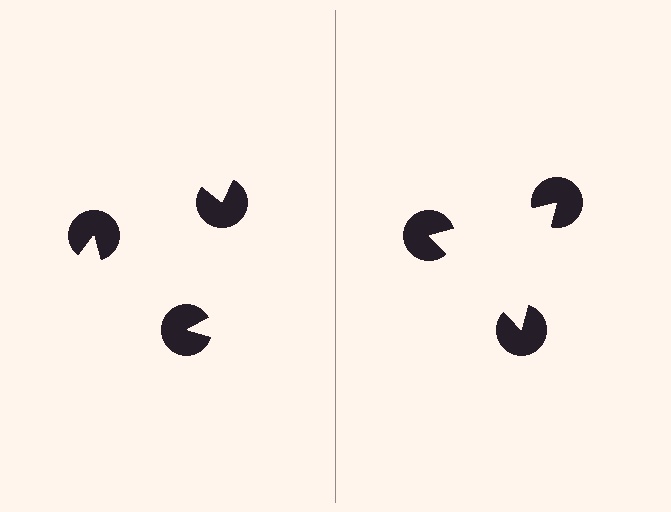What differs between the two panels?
The pac-man discs are positioned identically on both sides; only the wedge orientations differ. On the right they align to a triangle; on the left they are misaligned.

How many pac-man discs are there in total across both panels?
6 — 3 on each side.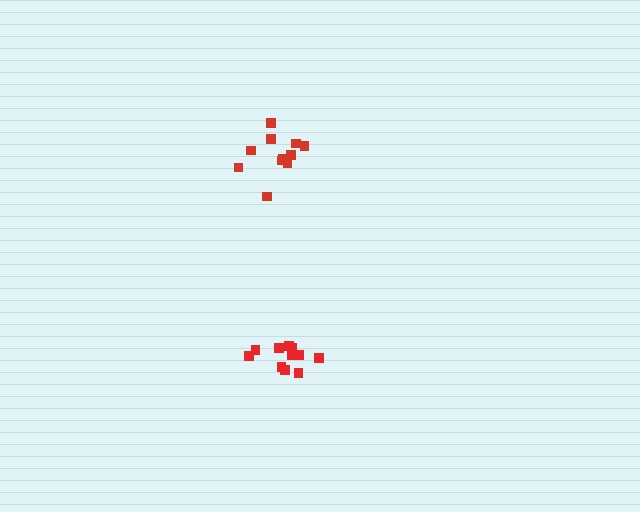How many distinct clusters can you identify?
There are 2 distinct clusters.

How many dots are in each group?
Group 1: 11 dots, Group 2: 11 dots (22 total).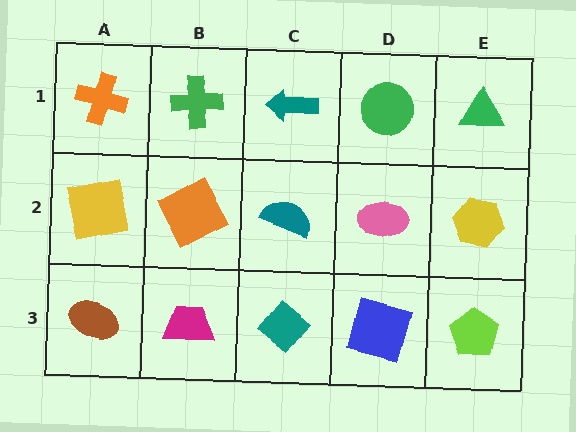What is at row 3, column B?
A magenta trapezoid.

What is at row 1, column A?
An orange cross.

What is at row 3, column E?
A lime pentagon.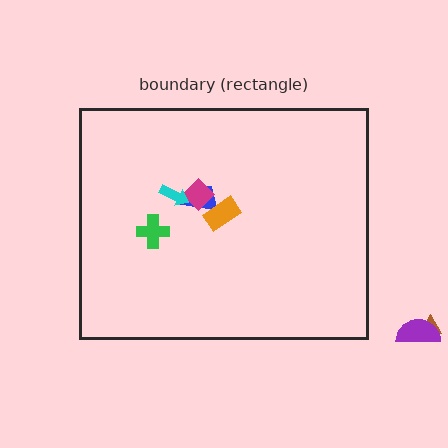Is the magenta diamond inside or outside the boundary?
Inside.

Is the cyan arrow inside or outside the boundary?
Inside.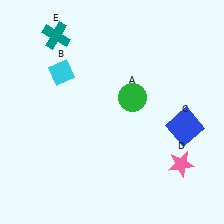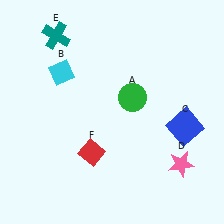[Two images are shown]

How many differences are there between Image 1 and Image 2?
There is 1 difference between the two images.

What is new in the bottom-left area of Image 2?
A red diamond (F) was added in the bottom-left area of Image 2.